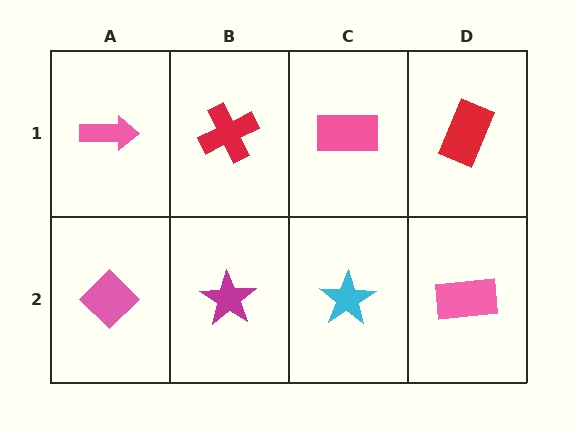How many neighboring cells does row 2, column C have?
3.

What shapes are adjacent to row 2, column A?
A pink arrow (row 1, column A), a magenta star (row 2, column B).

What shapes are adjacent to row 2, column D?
A red rectangle (row 1, column D), a cyan star (row 2, column C).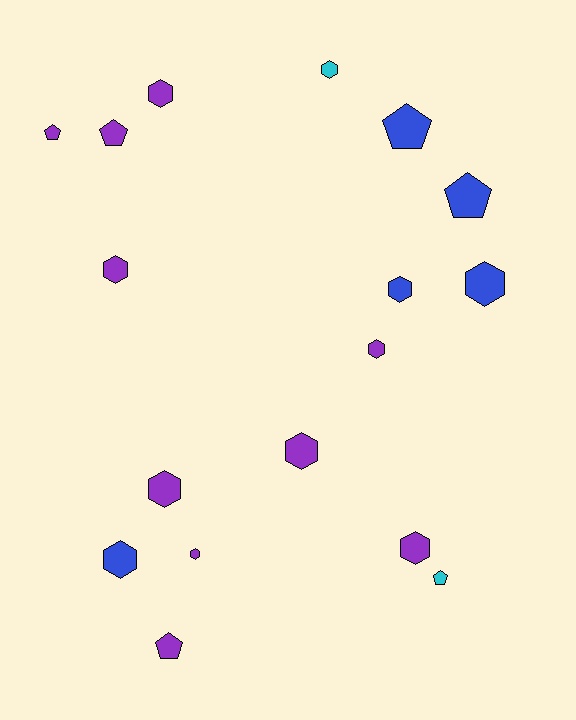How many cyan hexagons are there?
There is 1 cyan hexagon.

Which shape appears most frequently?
Hexagon, with 11 objects.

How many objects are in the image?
There are 17 objects.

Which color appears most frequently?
Purple, with 10 objects.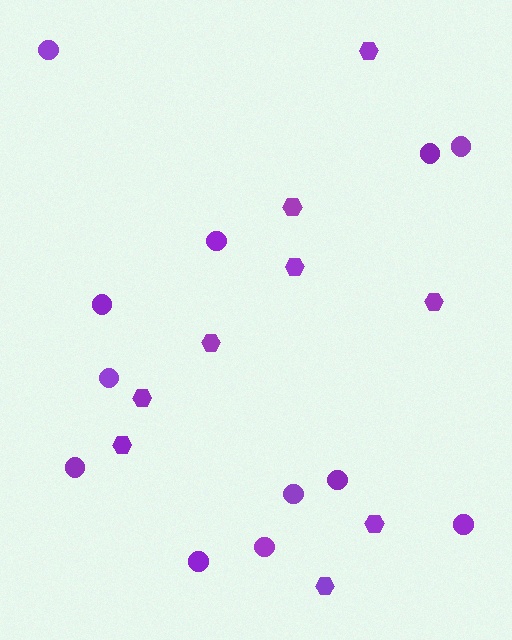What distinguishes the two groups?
There are 2 groups: one group of circles (12) and one group of hexagons (9).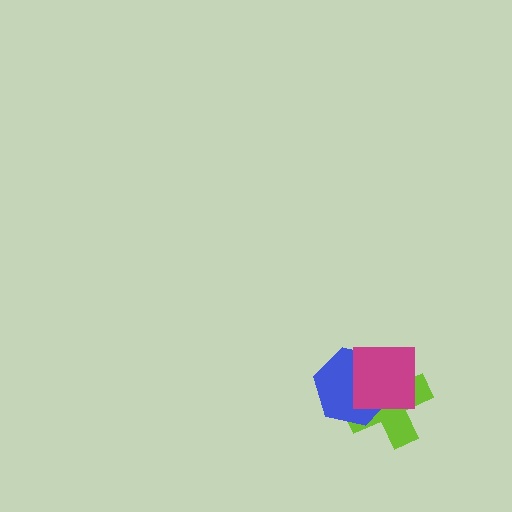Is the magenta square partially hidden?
No, no other shape covers it.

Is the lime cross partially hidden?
Yes, it is partially covered by another shape.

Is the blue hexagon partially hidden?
Yes, it is partially covered by another shape.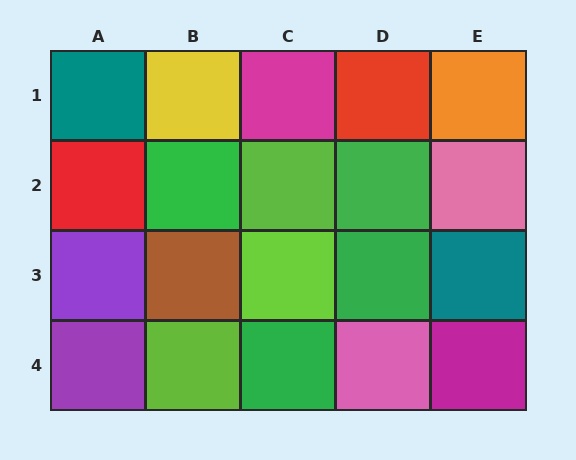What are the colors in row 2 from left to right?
Red, green, lime, green, pink.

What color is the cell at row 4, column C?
Green.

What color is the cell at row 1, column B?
Yellow.